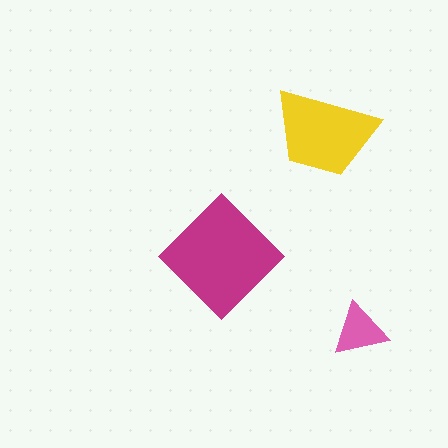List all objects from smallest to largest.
The pink triangle, the yellow trapezoid, the magenta diamond.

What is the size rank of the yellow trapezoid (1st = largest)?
2nd.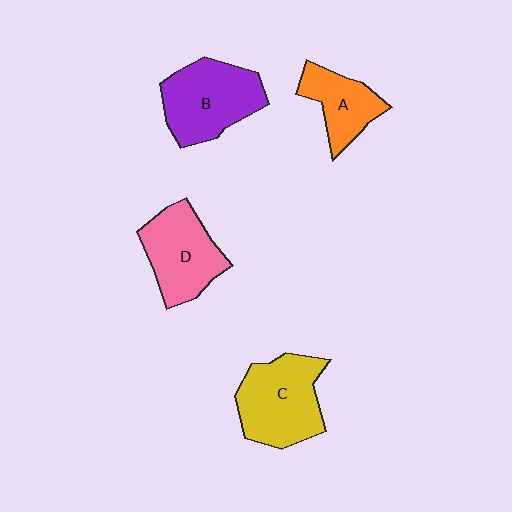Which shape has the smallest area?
Shape A (orange).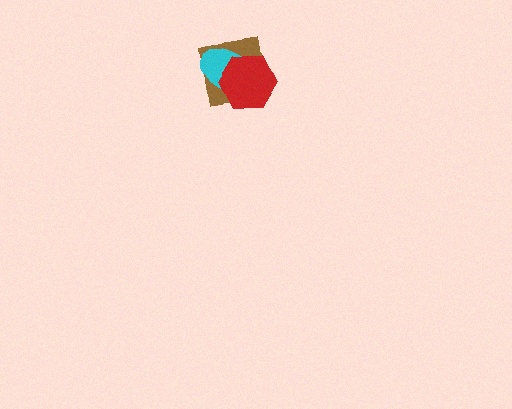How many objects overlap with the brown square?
2 objects overlap with the brown square.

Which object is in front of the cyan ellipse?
The red hexagon is in front of the cyan ellipse.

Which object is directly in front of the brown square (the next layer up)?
The cyan ellipse is directly in front of the brown square.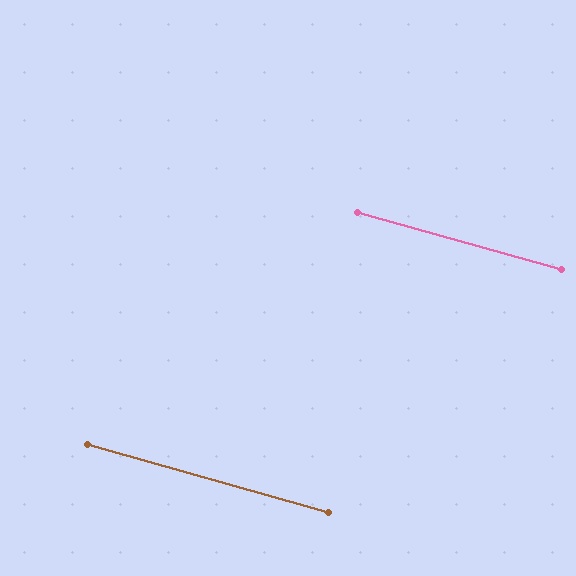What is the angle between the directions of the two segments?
Approximately 0 degrees.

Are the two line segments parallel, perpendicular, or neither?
Parallel — their directions differ by only 0.1°.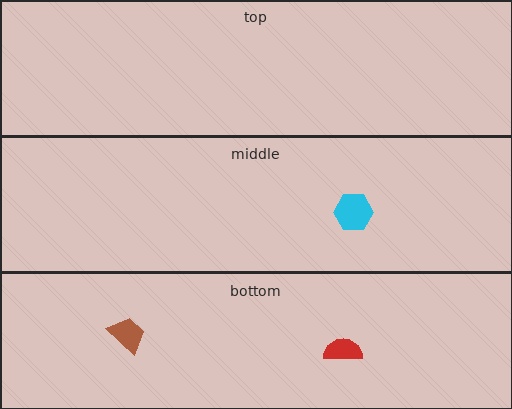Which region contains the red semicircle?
The bottom region.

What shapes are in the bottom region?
The red semicircle, the brown trapezoid.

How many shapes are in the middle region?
1.